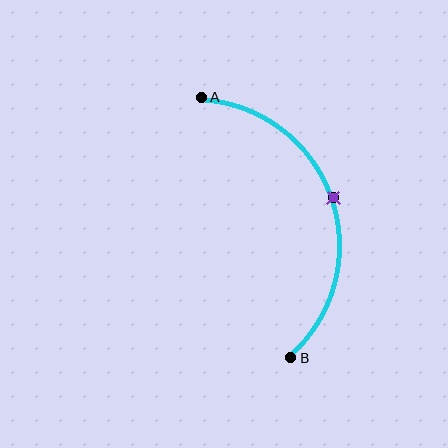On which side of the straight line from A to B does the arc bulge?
The arc bulges to the right of the straight line connecting A and B.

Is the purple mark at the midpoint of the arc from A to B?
Yes. The purple mark lies on the arc at equal arc-length from both A and B — it is the arc midpoint.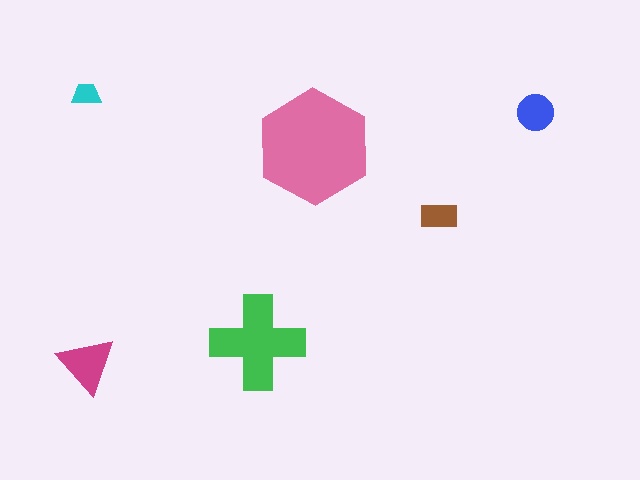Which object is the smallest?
The cyan trapezoid.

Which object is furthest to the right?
The blue circle is rightmost.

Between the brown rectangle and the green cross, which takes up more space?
The green cross.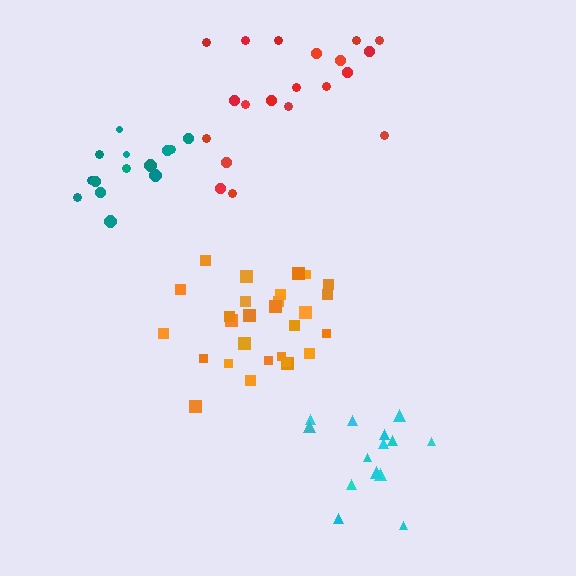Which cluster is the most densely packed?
Orange.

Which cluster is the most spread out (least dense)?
Red.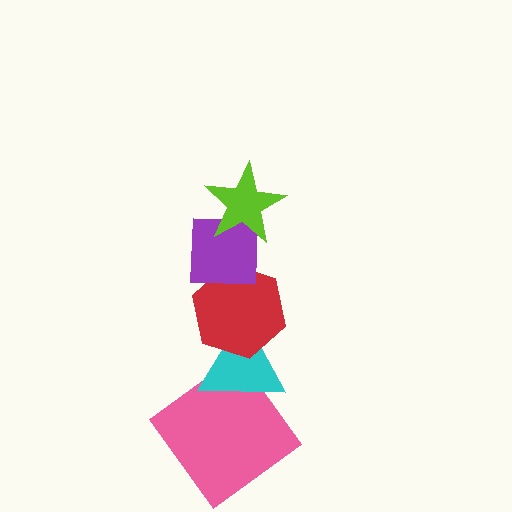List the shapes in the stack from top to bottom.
From top to bottom: the lime star, the purple square, the red hexagon, the cyan triangle, the pink diamond.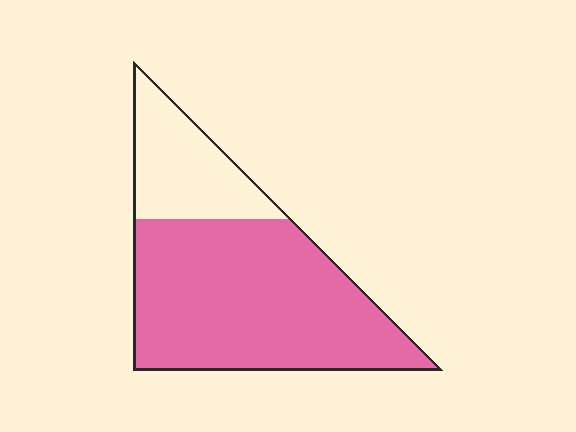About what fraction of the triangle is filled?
About three quarters (3/4).